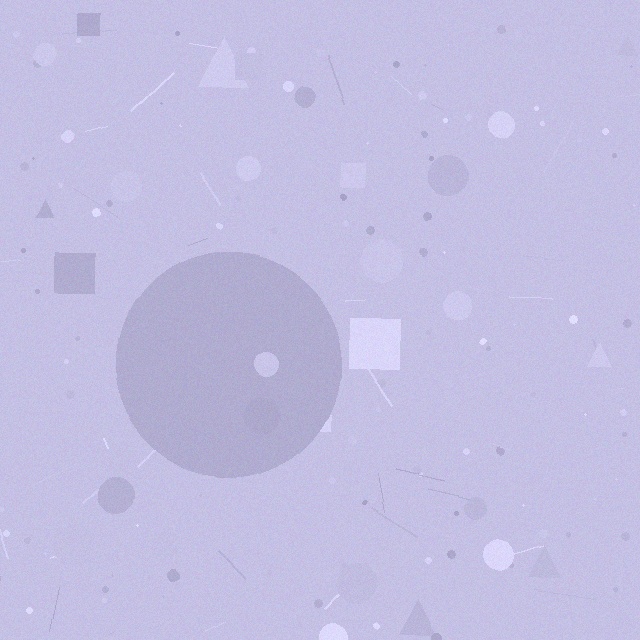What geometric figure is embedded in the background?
A circle is embedded in the background.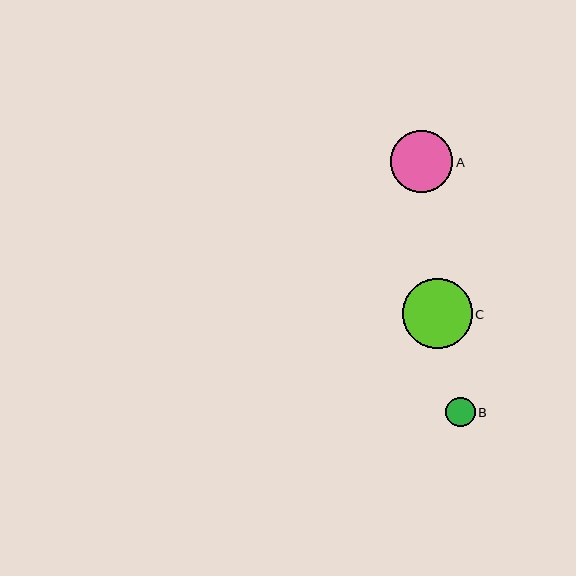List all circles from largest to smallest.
From largest to smallest: C, A, B.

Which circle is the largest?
Circle C is the largest with a size of approximately 70 pixels.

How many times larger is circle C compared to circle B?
Circle C is approximately 2.4 times the size of circle B.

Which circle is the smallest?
Circle B is the smallest with a size of approximately 29 pixels.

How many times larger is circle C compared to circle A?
Circle C is approximately 1.1 times the size of circle A.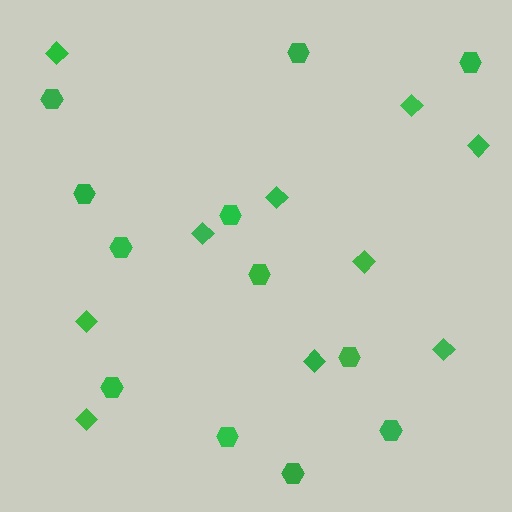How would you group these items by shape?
There are 2 groups: one group of hexagons (12) and one group of diamonds (10).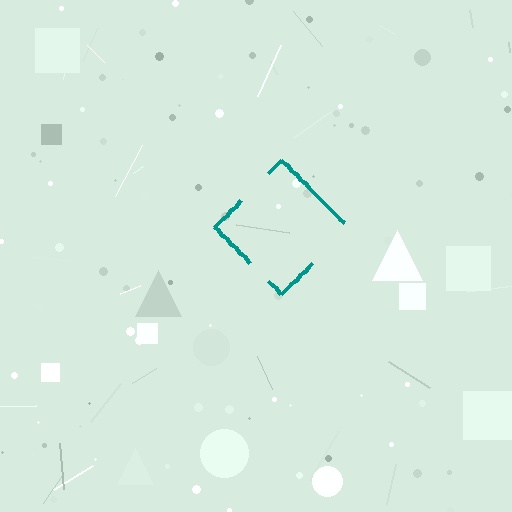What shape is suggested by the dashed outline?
The dashed outline suggests a diamond.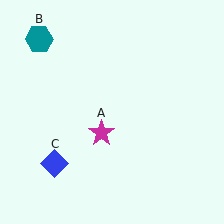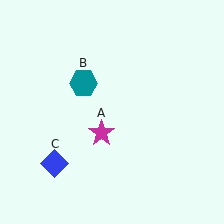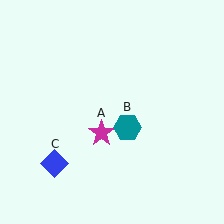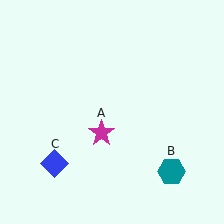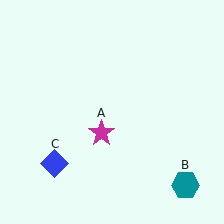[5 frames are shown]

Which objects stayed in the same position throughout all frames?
Magenta star (object A) and blue diamond (object C) remained stationary.